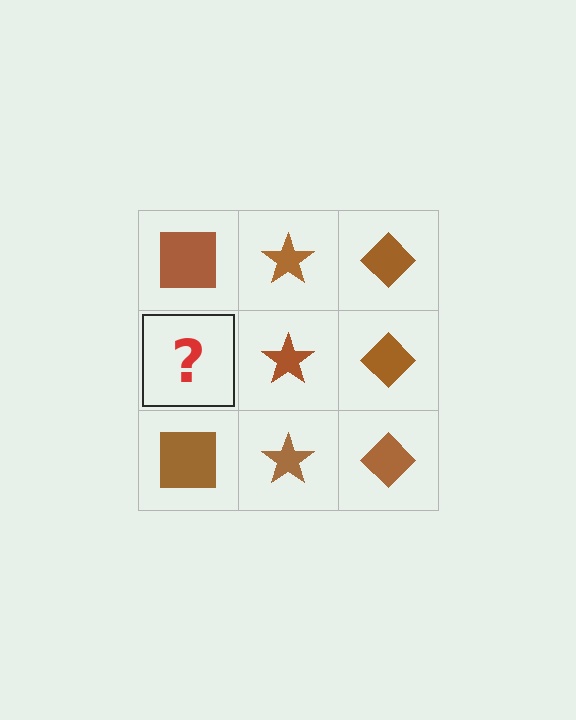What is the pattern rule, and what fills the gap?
The rule is that each column has a consistent shape. The gap should be filled with a brown square.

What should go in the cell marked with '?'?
The missing cell should contain a brown square.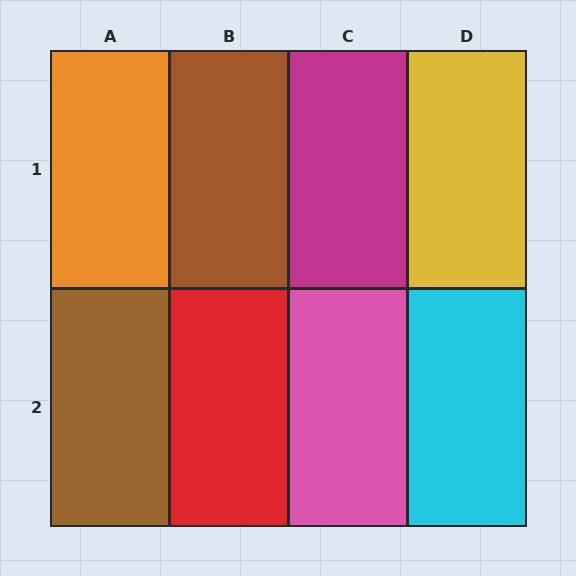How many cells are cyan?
1 cell is cyan.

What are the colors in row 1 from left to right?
Orange, brown, magenta, yellow.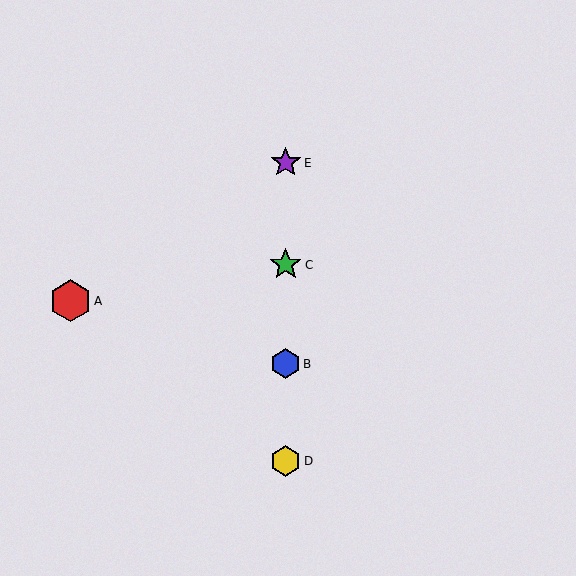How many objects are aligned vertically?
4 objects (B, C, D, E) are aligned vertically.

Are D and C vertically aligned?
Yes, both are at x≈286.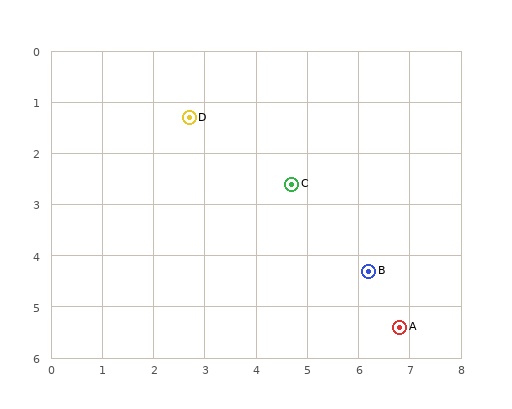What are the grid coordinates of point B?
Point B is at approximately (6.2, 4.3).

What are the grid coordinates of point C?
Point C is at approximately (4.7, 2.6).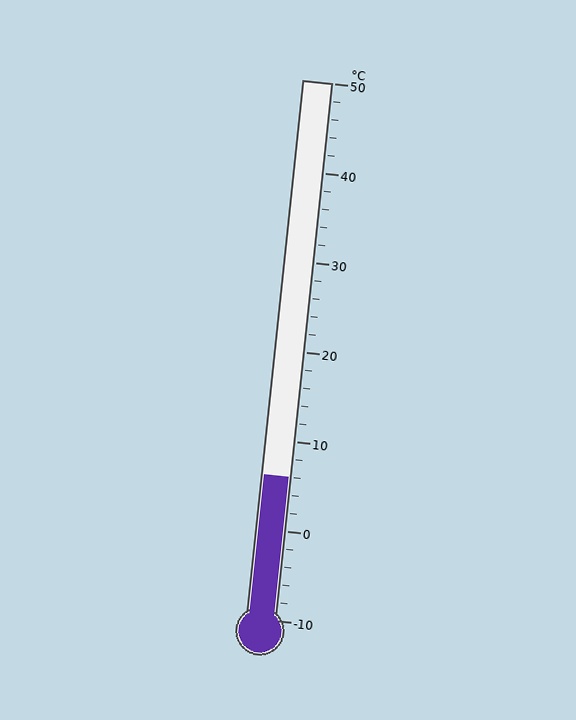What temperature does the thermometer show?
The thermometer shows approximately 6°C.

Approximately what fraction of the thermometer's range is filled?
The thermometer is filled to approximately 25% of its range.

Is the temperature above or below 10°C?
The temperature is below 10°C.